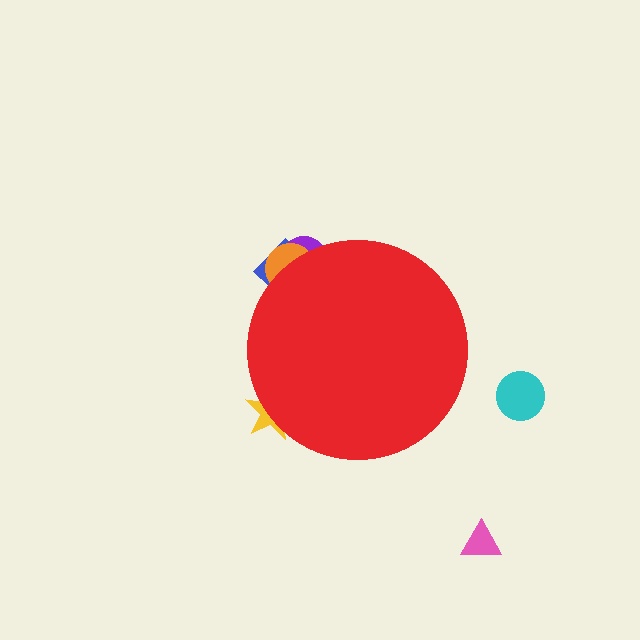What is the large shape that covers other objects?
A red circle.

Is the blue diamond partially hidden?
Yes, the blue diamond is partially hidden behind the red circle.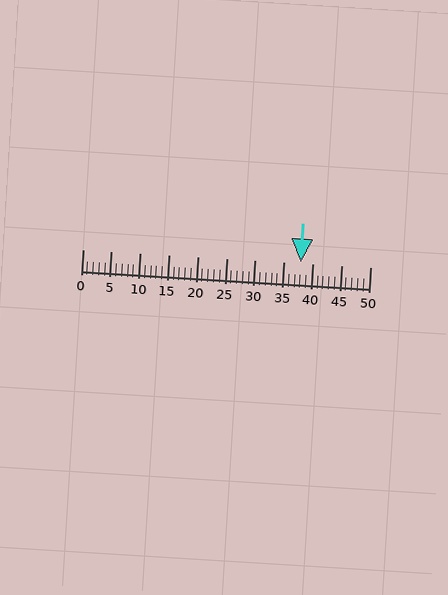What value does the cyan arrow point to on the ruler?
The cyan arrow points to approximately 38.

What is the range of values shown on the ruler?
The ruler shows values from 0 to 50.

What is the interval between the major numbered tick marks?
The major tick marks are spaced 5 units apart.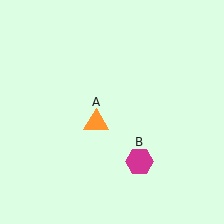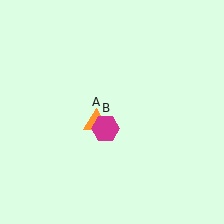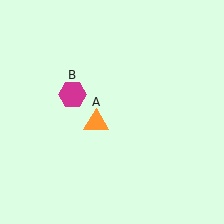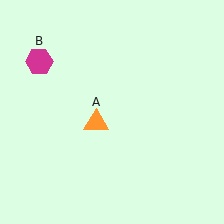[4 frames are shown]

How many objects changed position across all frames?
1 object changed position: magenta hexagon (object B).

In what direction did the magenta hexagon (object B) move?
The magenta hexagon (object B) moved up and to the left.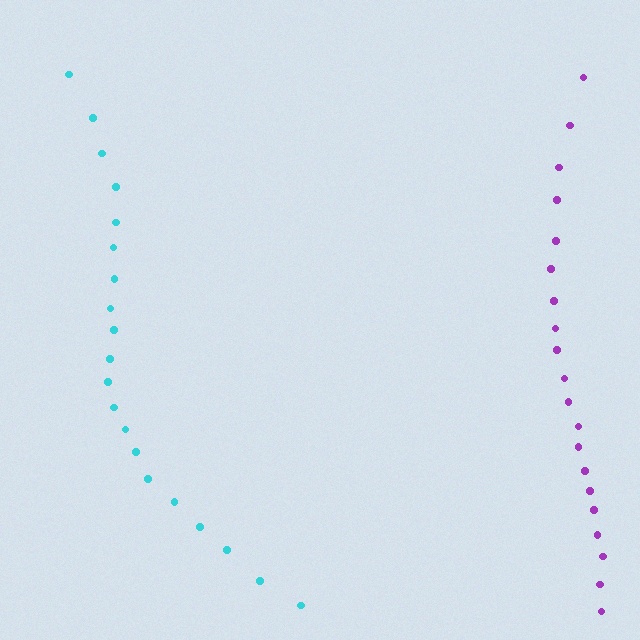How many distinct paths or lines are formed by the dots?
There are 2 distinct paths.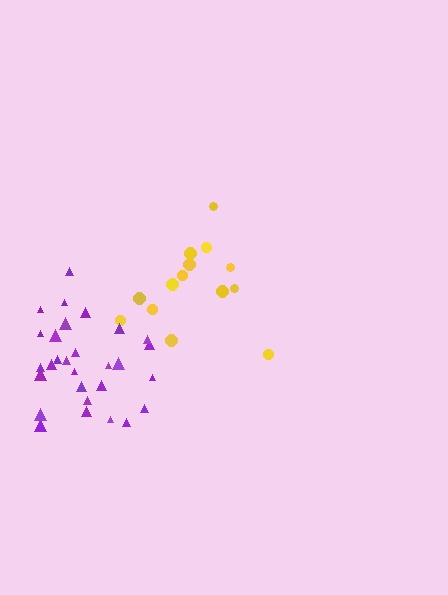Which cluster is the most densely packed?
Purple.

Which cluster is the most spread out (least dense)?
Yellow.